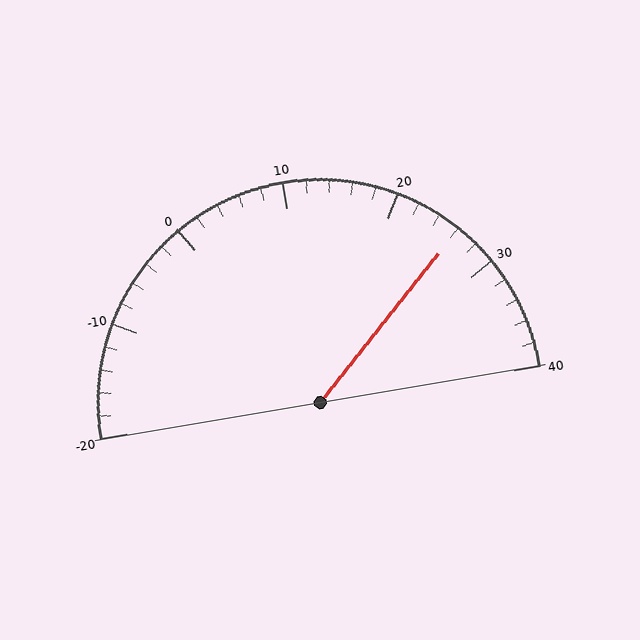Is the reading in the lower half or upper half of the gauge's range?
The reading is in the upper half of the range (-20 to 40).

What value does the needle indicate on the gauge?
The needle indicates approximately 26.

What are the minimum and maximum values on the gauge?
The gauge ranges from -20 to 40.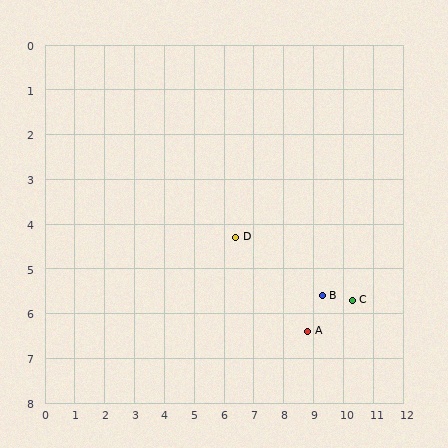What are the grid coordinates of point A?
Point A is at approximately (8.8, 6.4).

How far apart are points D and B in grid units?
Points D and B are about 3.2 grid units apart.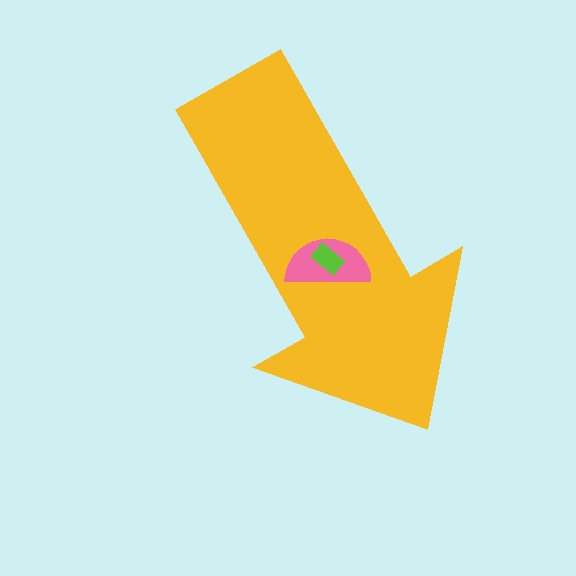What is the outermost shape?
The yellow arrow.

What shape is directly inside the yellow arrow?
The pink semicircle.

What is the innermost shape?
The lime rectangle.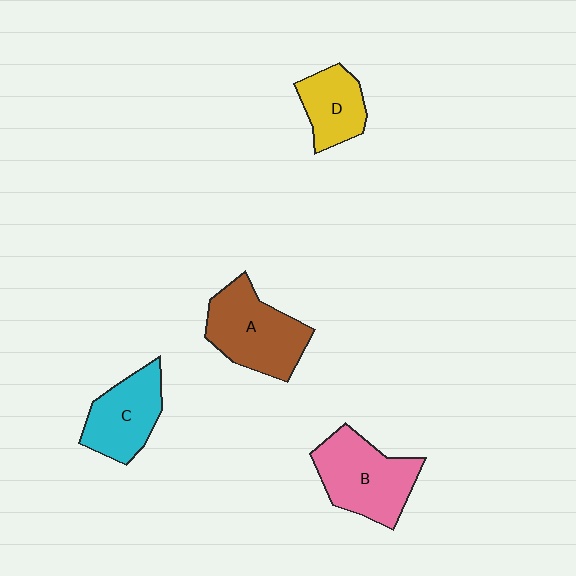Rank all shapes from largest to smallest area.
From largest to smallest: B (pink), A (brown), C (cyan), D (yellow).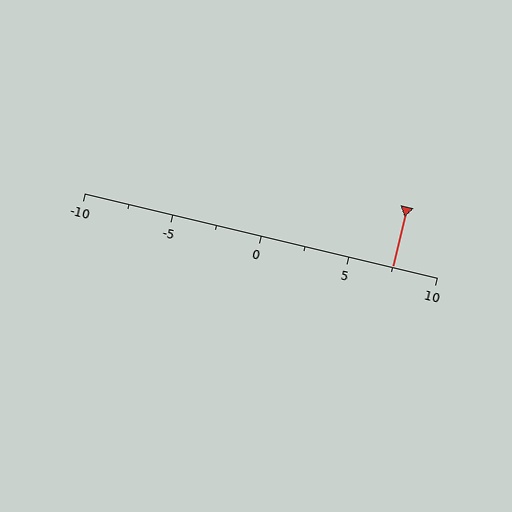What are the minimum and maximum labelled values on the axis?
The axis runs from -10 to 10.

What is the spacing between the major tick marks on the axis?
The major ticks are spaced 5 apart.